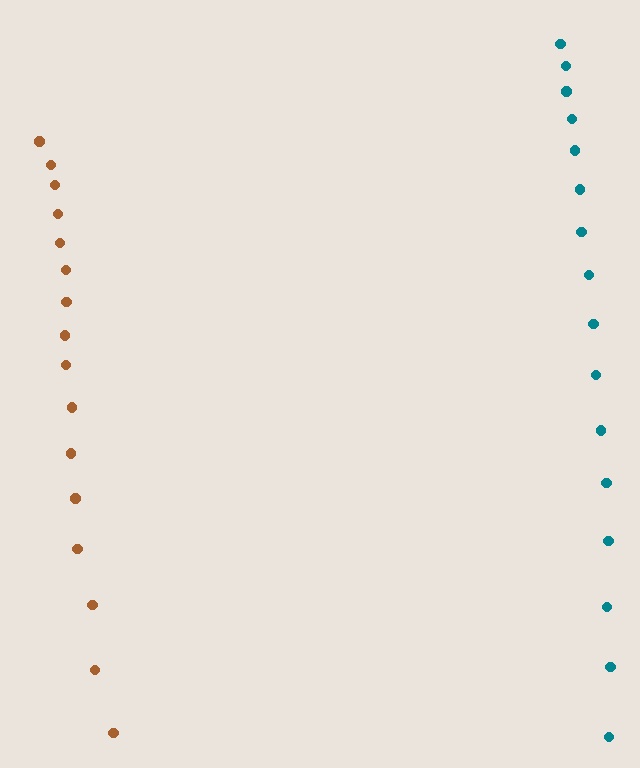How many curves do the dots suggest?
There are 2 distinct paths.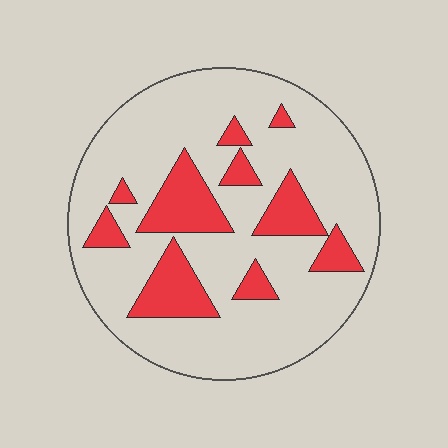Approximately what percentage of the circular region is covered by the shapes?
Approximately 20%.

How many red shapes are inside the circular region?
10.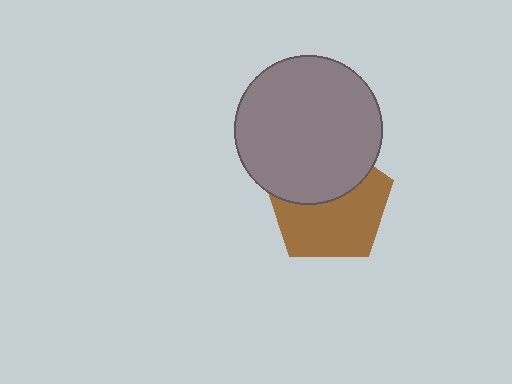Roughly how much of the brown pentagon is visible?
About half of it is visible (roughly 58%).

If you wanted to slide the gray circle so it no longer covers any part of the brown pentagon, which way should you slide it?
Slide it up — that is the most direct way to separate the two shapes.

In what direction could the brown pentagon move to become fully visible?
The brown pentagon could move down. That would shift it out from behind the gray circle entirely.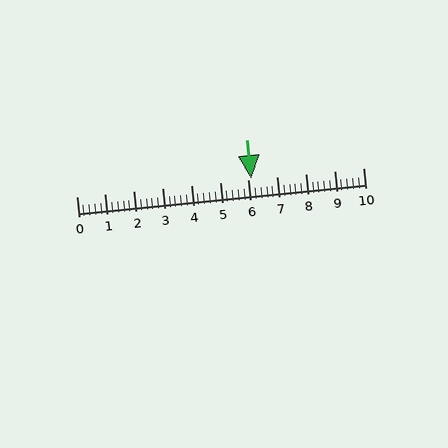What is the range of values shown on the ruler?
The ruler shows values from 0 to 10.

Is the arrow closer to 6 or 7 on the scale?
The arrow is closer to 6.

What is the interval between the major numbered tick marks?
The major tick marks are spaced 1 units apart.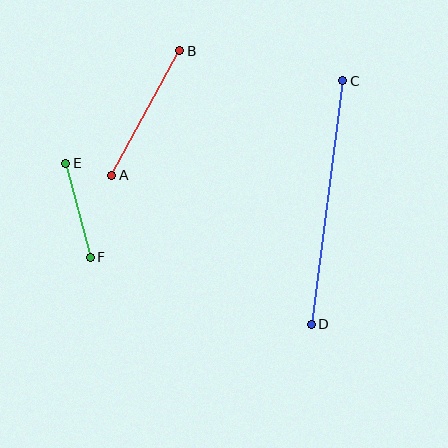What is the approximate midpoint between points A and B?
The midpoint is at approximately (146, 113) pixels.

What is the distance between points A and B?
The distance is approximately 142 pixels.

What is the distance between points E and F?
The distance is approximately 97 pixels.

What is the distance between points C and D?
The distance is approximately 246 pixels.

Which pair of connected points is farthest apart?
Points C and D are farthest apart.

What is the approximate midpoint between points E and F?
The midpoint is at approximately (78, 210) pixels.